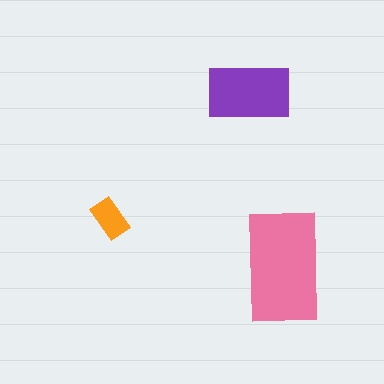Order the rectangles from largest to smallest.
the pink one, the purple one, the orange one.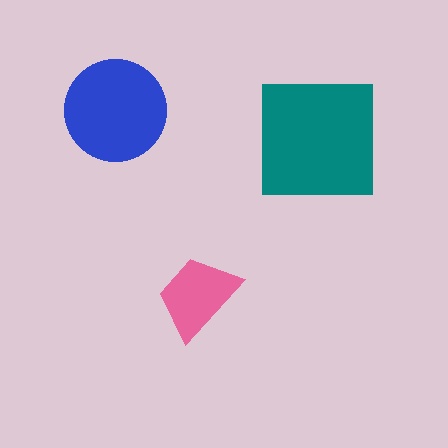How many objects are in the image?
There are 3 objects in the image.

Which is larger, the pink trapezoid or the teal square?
The teal square.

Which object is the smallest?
The pink trapezoid.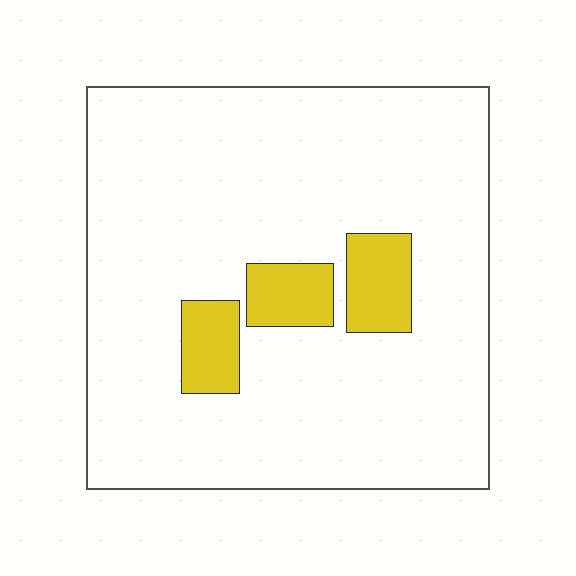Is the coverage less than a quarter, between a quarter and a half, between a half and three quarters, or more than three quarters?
Less than a quarter.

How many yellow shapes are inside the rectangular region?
3.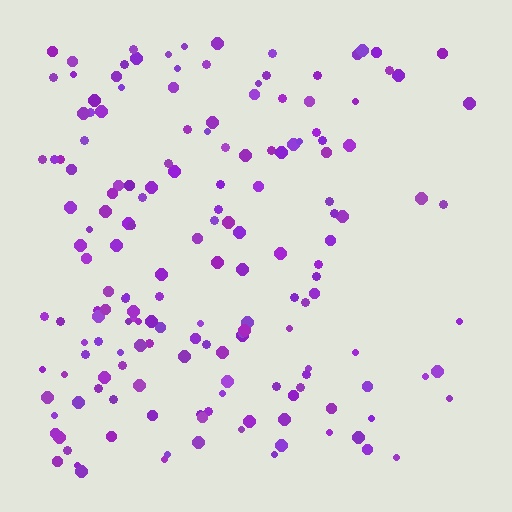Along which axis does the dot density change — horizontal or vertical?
Horizontal.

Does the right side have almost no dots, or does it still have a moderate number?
Still a moderate number, just noticeably fewer than the left.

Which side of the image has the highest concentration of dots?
The left.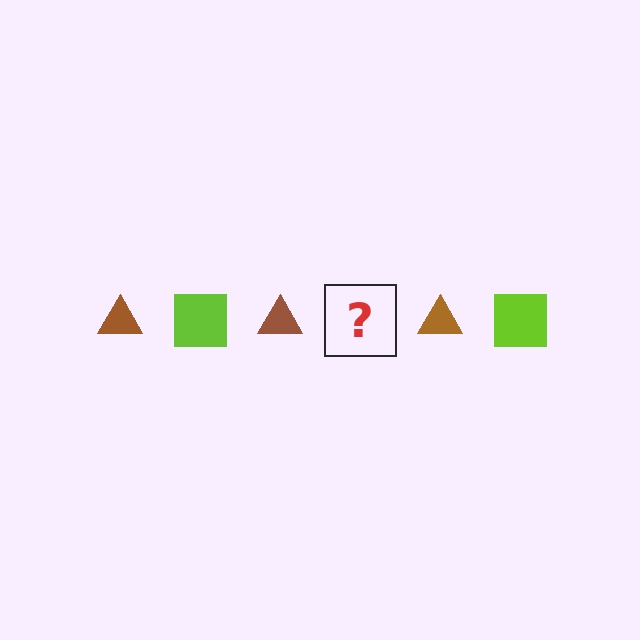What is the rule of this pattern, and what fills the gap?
The rule is that the pattern alternates between brown triangle and lime square. The gap should be filled with a lime square.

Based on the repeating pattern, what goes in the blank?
The blank should be a lime square.